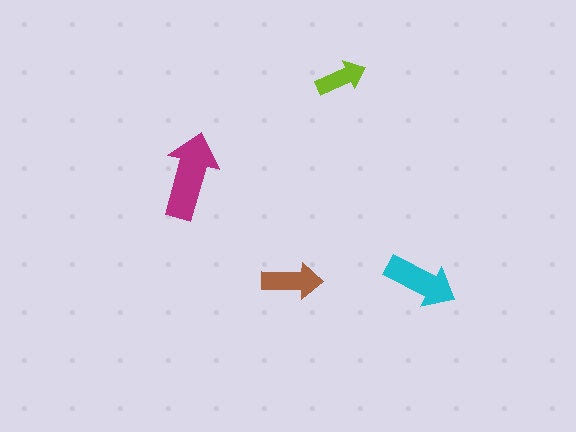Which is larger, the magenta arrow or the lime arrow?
The magenta one.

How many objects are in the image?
There are 4 objects in the image.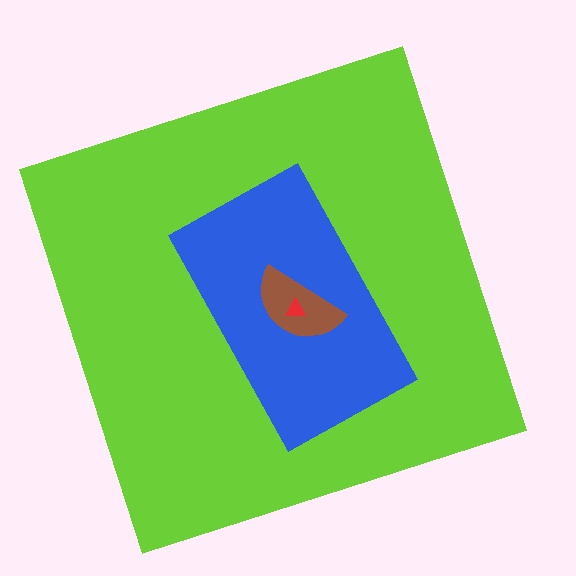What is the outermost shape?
The lime square.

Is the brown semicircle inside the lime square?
Yes.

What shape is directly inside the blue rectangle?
The brown semicircle.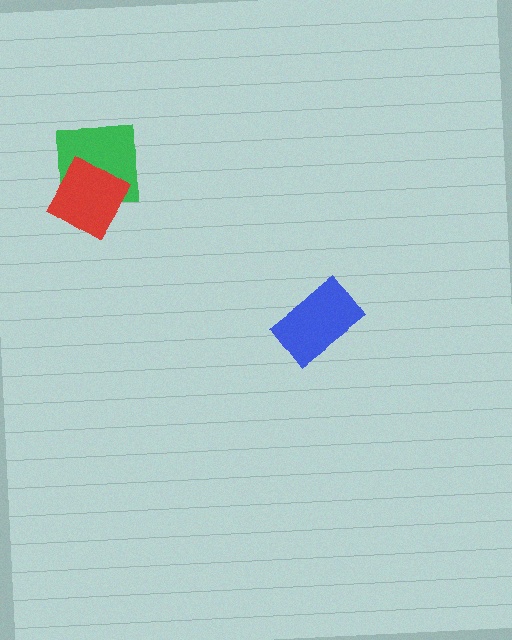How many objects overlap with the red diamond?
1 object overlaps with the red diamond.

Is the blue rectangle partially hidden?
No, no other shape covers it.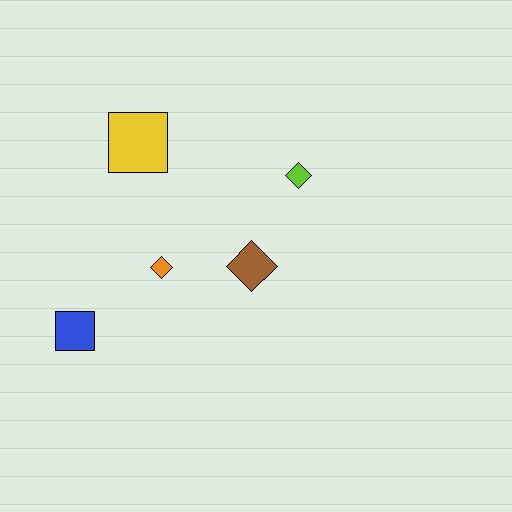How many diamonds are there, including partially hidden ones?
There are 3 diamonds.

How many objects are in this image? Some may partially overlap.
There are 5 objects.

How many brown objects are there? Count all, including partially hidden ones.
There is 1 brown object.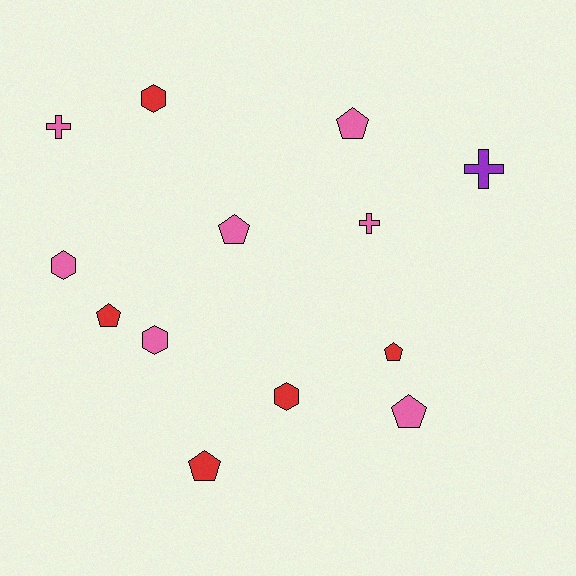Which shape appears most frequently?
Pentagon, with 6 objects.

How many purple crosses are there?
There is 1 purple cross.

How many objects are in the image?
There are 13 objects.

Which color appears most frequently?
Pink, with 7 objects.